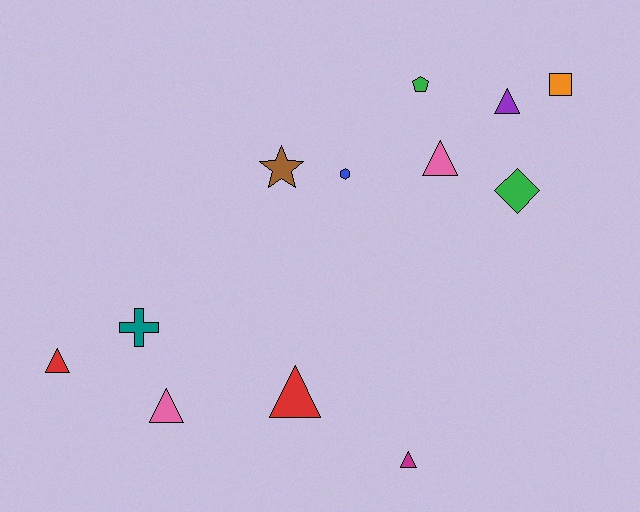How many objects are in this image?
There are 12 objects.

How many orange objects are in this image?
There is 1 orange object.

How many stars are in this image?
There is 1 star.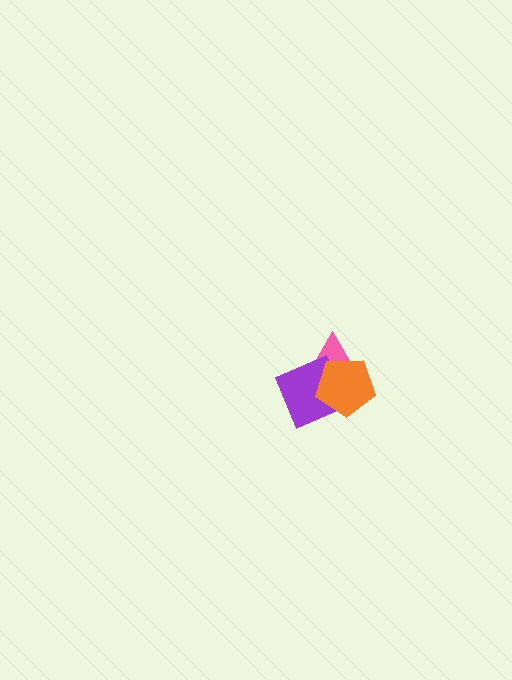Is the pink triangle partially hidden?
Yes, it is partially covered by another shape.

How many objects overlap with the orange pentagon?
2 objects overlap with the orange pentagon.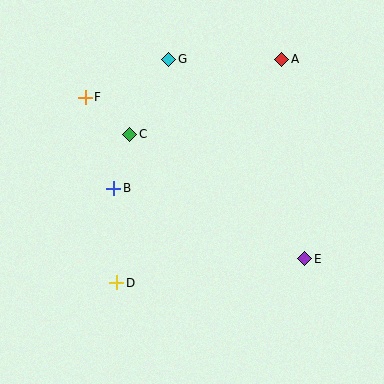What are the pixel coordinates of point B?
Point B is at (114, 188).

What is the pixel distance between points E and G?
The distance between E and G is 241 pixels.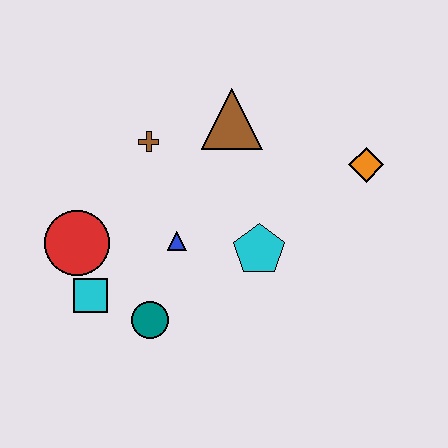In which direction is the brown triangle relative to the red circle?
The brown triangle is to the right of the red circle.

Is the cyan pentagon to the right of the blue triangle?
Yes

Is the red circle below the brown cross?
Yes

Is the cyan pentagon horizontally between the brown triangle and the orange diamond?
Yes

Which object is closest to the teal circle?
The cyan square is closest to the teal circle.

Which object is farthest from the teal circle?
The orange diamond is farthest from the teal circle.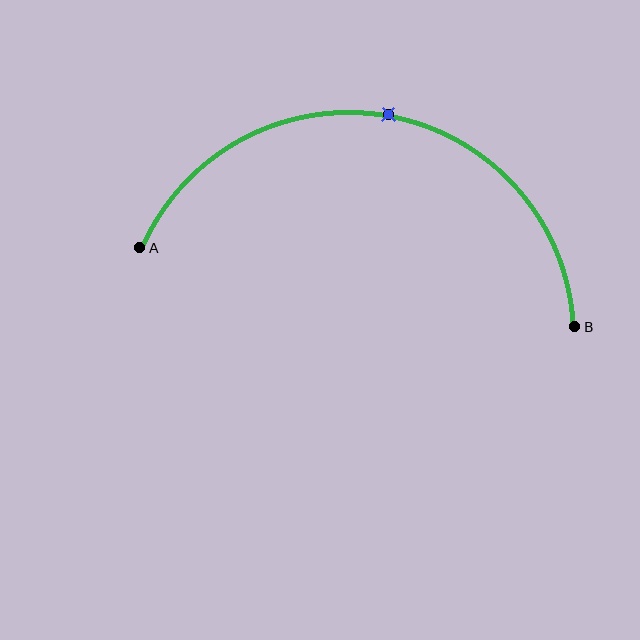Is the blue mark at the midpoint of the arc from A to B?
Yes. The blue mark lies on the arc at equal arc-length from both A and B — it is the arc midpoint.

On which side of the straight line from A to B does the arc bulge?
The arc bulges above the straight line connecting A and B.